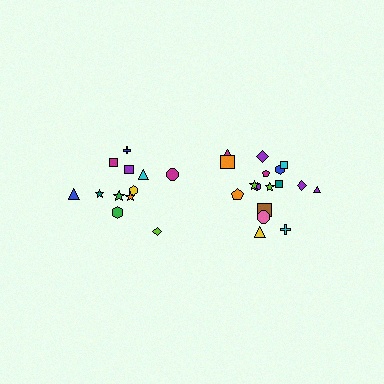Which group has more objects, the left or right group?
The right group.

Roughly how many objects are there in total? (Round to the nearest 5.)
Roughly 30 objects in total.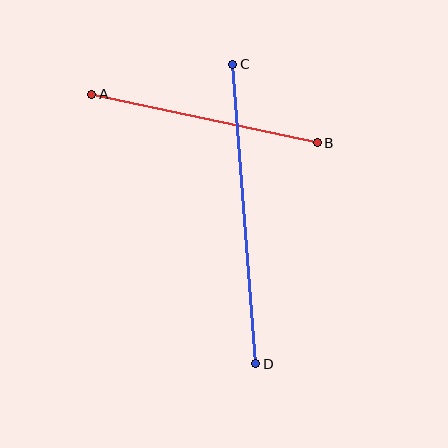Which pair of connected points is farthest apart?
Points C and D are farthest apart.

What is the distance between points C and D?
The distance is approximately 300 pixels.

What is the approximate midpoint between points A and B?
The midpoint is at approximately (204, 119) pixels.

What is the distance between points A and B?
The distance is approximately 231 pixels.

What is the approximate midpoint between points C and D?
The midpoint is at approximately (244, 214) pixels.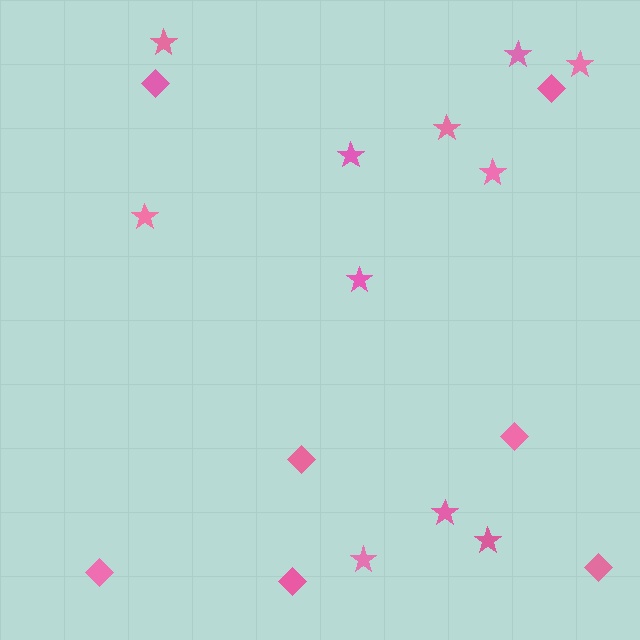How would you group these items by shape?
There are 2 groups: one group of diamonds (7) and one group of stars (11).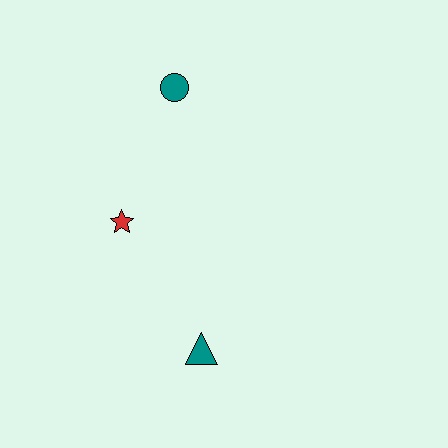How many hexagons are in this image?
There are no hexagons.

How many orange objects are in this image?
There are no orange objects.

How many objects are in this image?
There are 3 objects.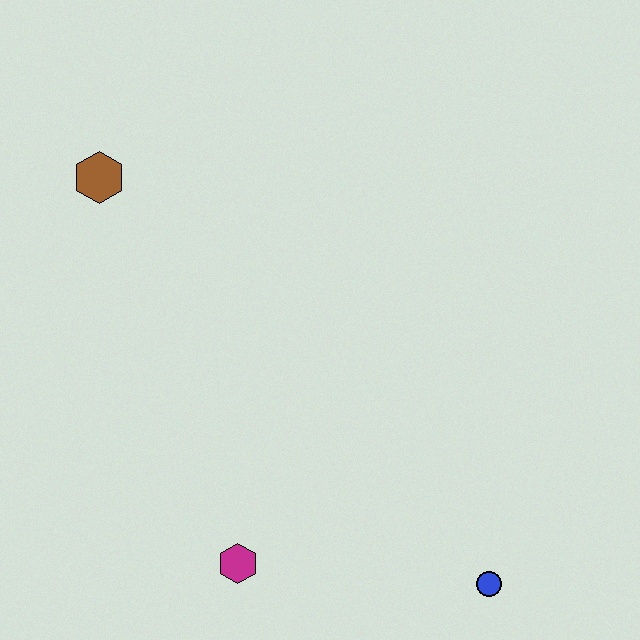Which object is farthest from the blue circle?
The brown hexagon is farthest from the blue circle.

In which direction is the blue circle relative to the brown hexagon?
The blue circle is below the brown hexagon.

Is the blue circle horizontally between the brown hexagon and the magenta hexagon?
No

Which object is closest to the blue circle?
The magenta hexagon is closest to the blue circle.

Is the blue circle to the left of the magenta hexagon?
No